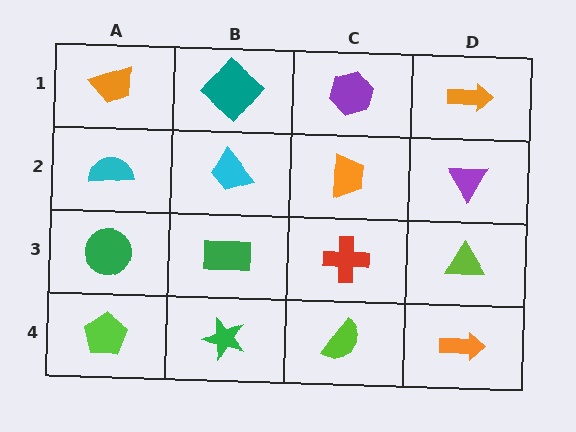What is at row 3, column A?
A green circle.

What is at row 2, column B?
A cyan trapezoid.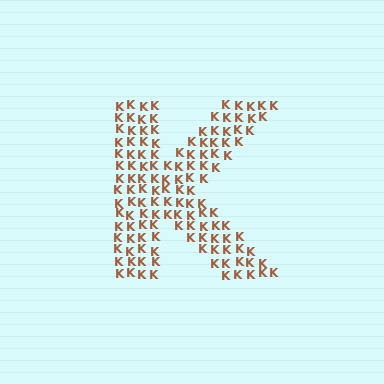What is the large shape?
The large shape is the letter K.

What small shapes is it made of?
It is made of small letter K's.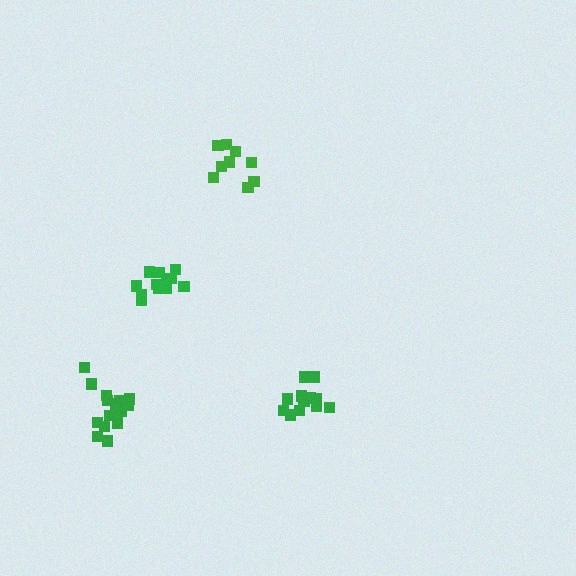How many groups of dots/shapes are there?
There are 4 groups.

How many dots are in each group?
Group 1: 15 dots, Group 2: 9 dots, Group 3: 12 dots, Group 4: 14 dots (50 total).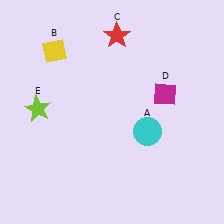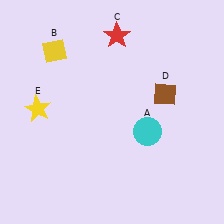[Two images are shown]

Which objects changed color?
D changed from magenta to brown. E changed from lime to yellow.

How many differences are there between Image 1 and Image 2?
There are 2 differences between the two images.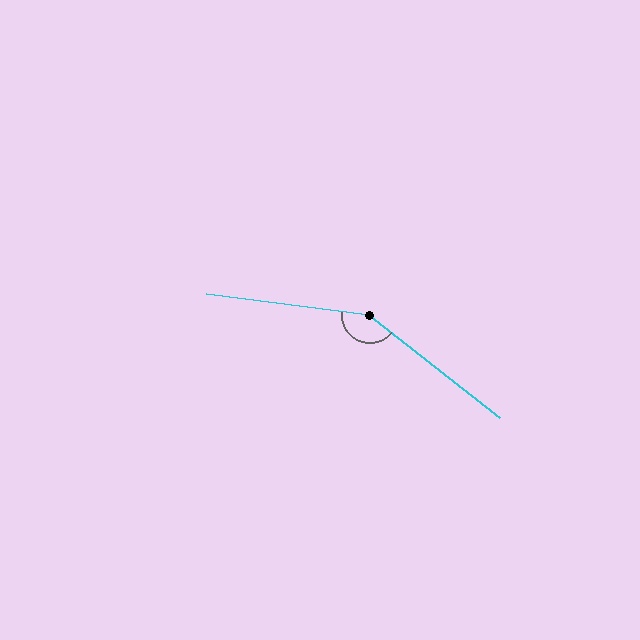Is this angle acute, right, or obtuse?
It is obtuse.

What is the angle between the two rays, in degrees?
Approximately 149 degrees.